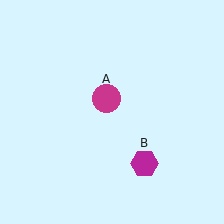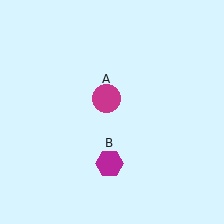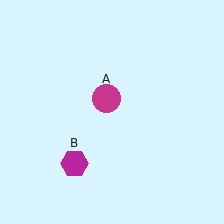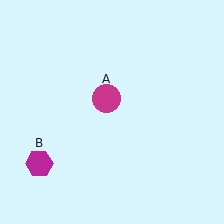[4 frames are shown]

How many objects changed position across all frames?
1 object changed position: magenta hexagon (object B).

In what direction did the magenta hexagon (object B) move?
The magenta hexagon (object B) moved left.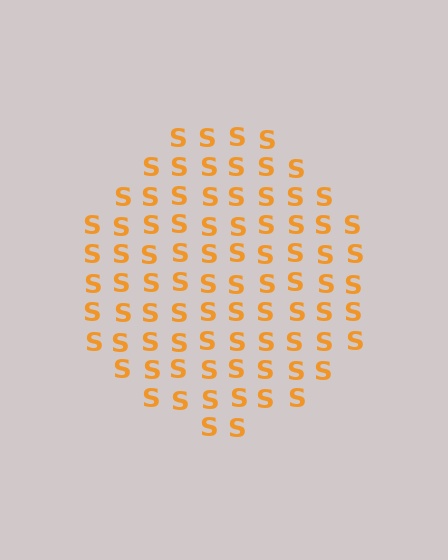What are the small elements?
The small elements are letter S's.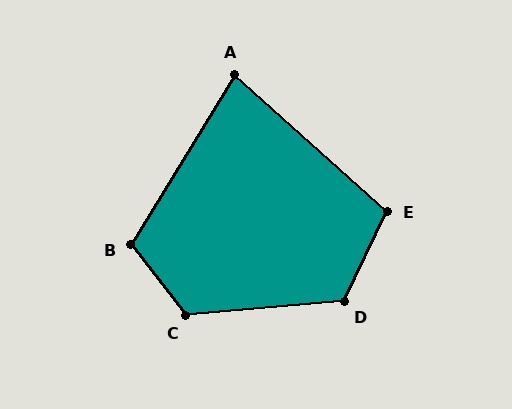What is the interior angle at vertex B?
Approximately 111 degrees (obtuse).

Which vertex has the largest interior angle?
C, at approximately 123 degrees.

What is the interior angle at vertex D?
Approximately 120 degrees (obtuse).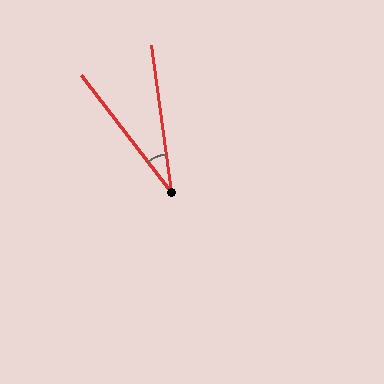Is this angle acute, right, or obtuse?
It is acute.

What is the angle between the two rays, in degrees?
Approximately 30 degrees.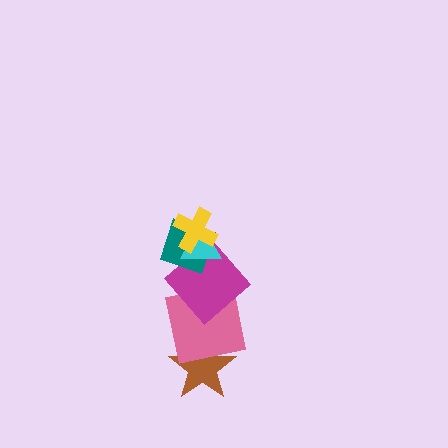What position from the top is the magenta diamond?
The magenta diamond is 4th from the top.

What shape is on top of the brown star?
The pink square is on top of the brown star.